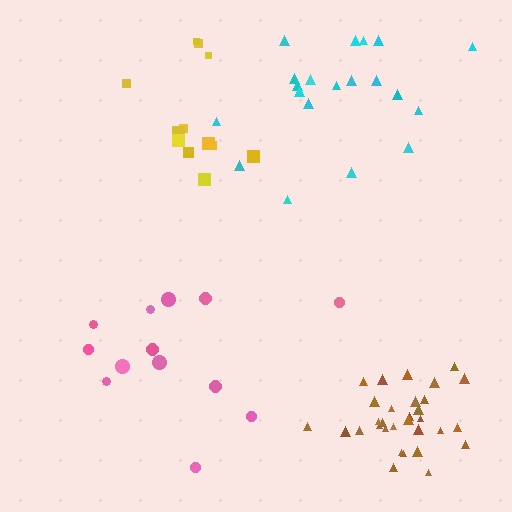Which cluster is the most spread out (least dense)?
Pink.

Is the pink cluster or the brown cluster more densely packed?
Brown.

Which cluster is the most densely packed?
Brown.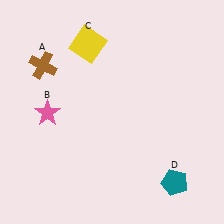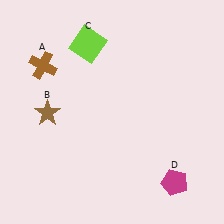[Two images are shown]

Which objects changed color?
B changed from pink to brown. C changed from yellow to lime. D changed from teal to magenta.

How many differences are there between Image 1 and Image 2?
There are 3 differences between the two images.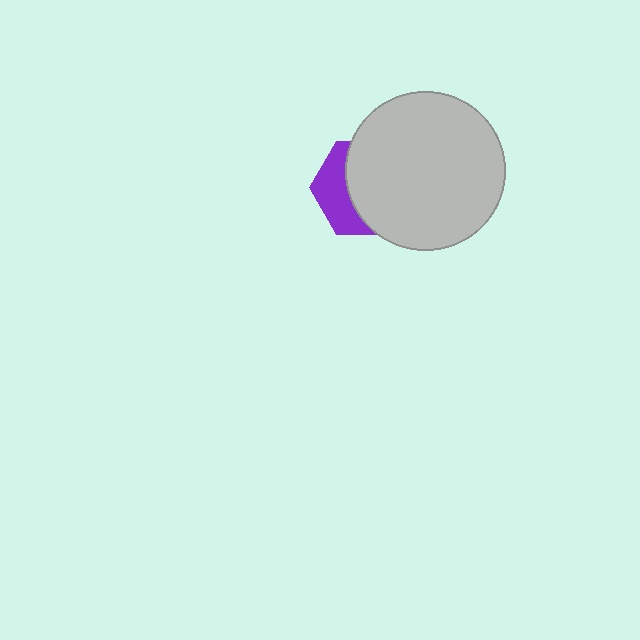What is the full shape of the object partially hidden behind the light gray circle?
The partially hidden object is a purple hexagon.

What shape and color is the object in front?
The object in front is a light gray circle.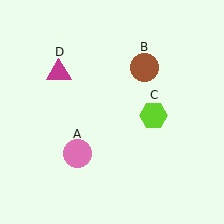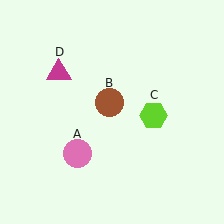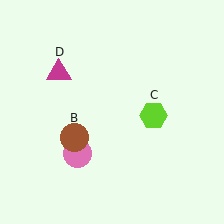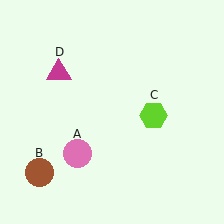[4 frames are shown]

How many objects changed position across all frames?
1 object changed position: brown circle (object B).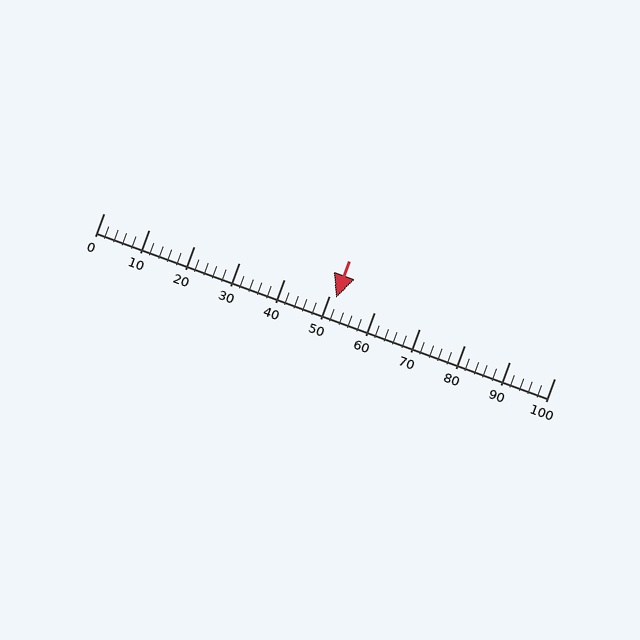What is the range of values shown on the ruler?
The ruler shows values from 0 to 100.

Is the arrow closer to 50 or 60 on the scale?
The arrow is closer to 50.